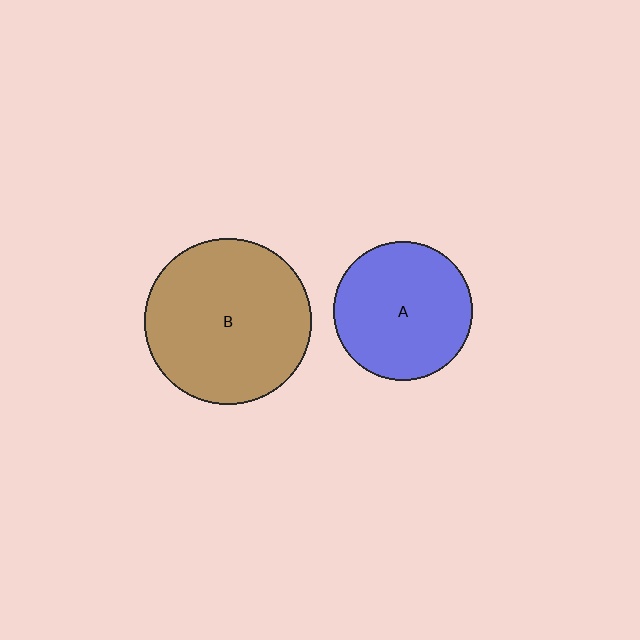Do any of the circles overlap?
No, none of the circles overlap.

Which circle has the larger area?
Circle B (brown).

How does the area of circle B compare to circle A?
Approximately 1.4 times.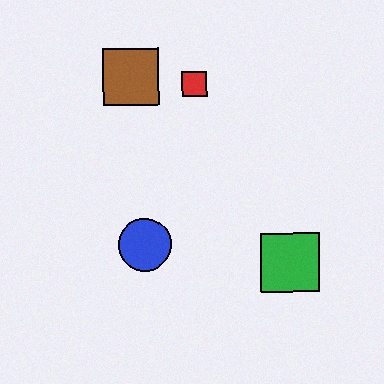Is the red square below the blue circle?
No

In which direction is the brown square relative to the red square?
The brown square is to the left of the red square.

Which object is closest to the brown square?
The red square is closest to the brown square.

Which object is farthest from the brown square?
The green square is farthest from the brown square.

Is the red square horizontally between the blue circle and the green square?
Yes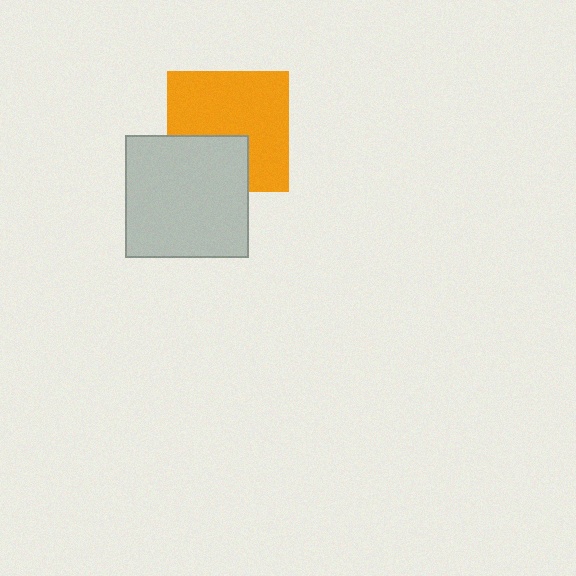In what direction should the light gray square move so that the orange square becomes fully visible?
The light gray square should move down. That is the shortest direction to clear the overlap and leave the orange square fully visible.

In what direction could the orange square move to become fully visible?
The orange square could move up. That would shift it out from behind the light gray square entirely.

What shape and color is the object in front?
The object in front is a light gray square.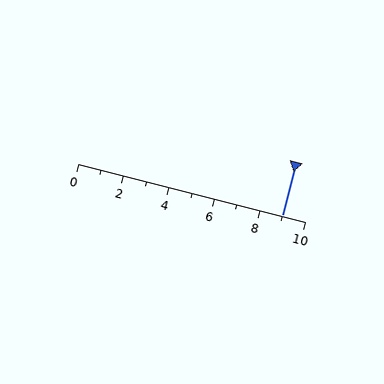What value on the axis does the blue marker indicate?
The marker indicates approximately 9.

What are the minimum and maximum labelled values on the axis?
The axis runs from 0 to 10.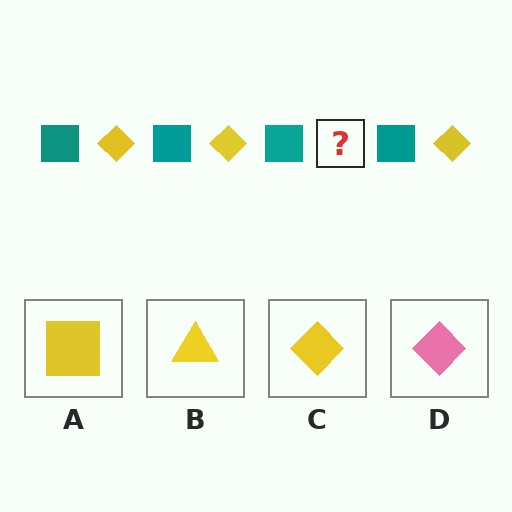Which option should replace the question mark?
Option C.